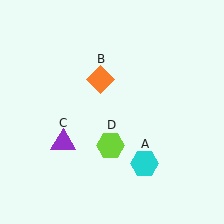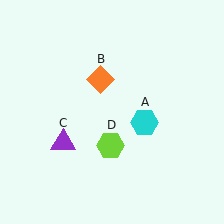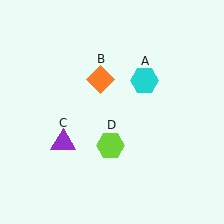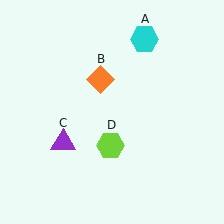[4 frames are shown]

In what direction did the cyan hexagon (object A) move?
The cyan hexagon (object A) moved up.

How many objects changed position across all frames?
1 object changed position: cyan hexagon (object A).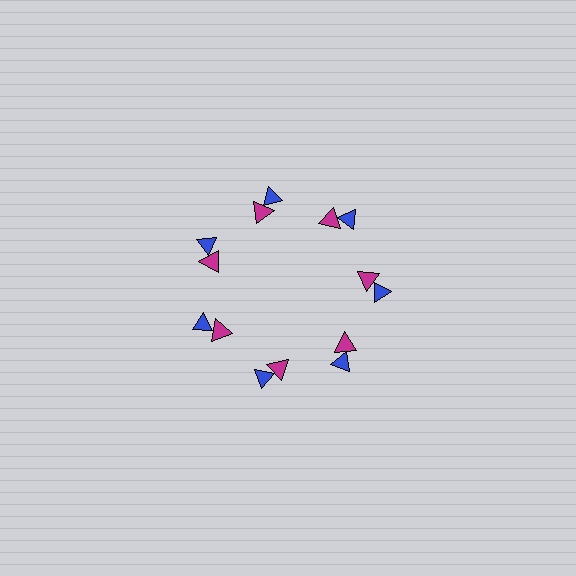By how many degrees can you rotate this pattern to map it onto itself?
The pattern maps onto itself every 51 degrees of rotation.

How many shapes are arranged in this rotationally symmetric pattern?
There are 14 shapes, arranged in 7 groups of 2.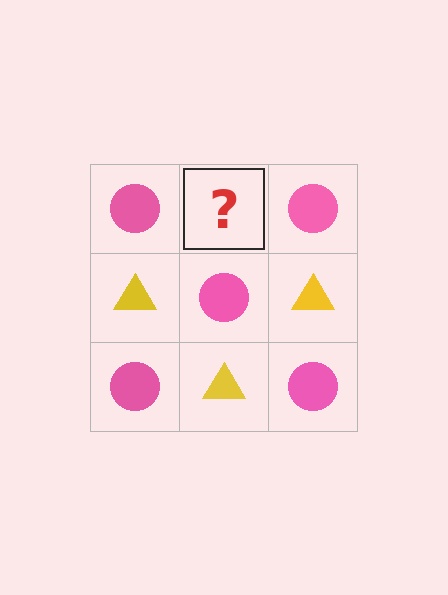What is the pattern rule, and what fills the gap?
The rule is that it alternates pink circle and yellow triangle in a checkerboard pattern. The gap should be filled with a yellow triangle.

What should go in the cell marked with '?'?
The missing cell should contain a yellow triangle.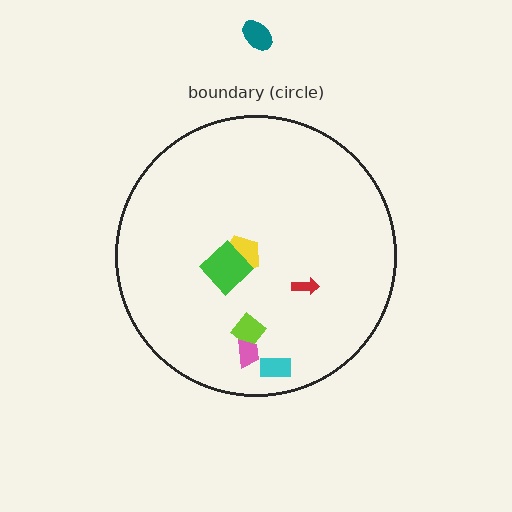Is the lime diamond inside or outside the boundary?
Inside.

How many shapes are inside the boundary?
6 inside, 1 outside.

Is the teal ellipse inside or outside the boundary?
Outside.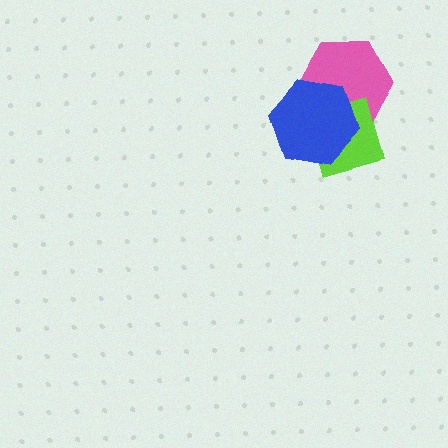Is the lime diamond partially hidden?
Yes, it is partially covered by another shape.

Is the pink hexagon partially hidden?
Yes, it is partially covered by another shape.